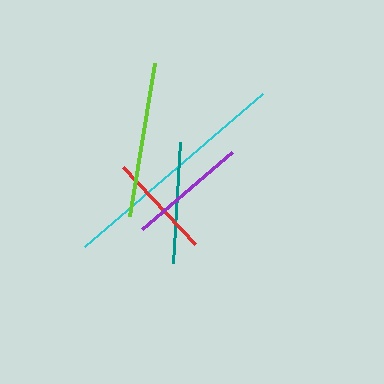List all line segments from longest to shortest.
From longest to shortest: cyan, lime, teal, purple, red.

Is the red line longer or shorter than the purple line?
The purple line is longer than the red line.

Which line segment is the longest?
The cyan line is the longest at approximately 234 pixels.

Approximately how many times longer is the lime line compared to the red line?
The lime line is approximately 1.5 times the length of the red line.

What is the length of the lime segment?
The lime segment is approximately 155 pixels long.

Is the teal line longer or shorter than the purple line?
The teal line is longer than the purple line.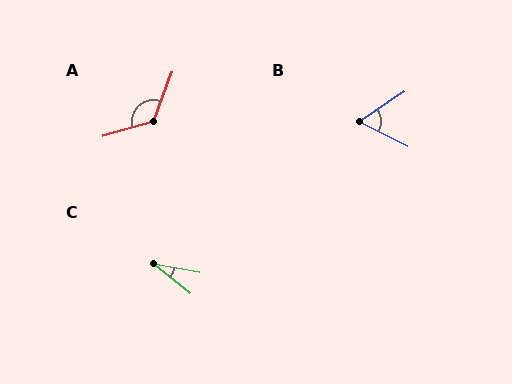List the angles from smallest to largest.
C (28°), B (60°), A (127°).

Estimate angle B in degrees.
Approximately 60 degrees.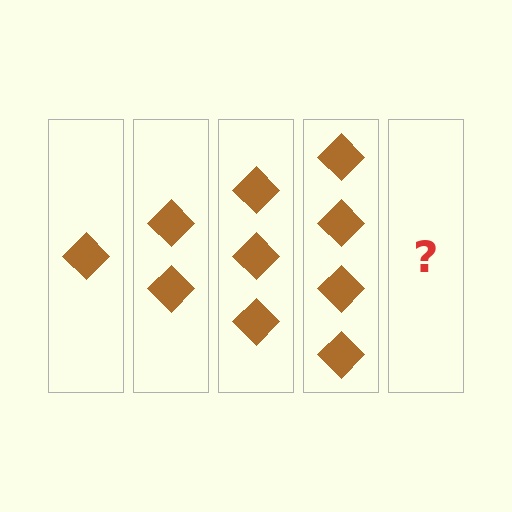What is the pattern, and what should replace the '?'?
The pattern is that each step adds one more diamond. The '?' should be 5 diamonds.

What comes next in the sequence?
The next element should be 5 diamonds.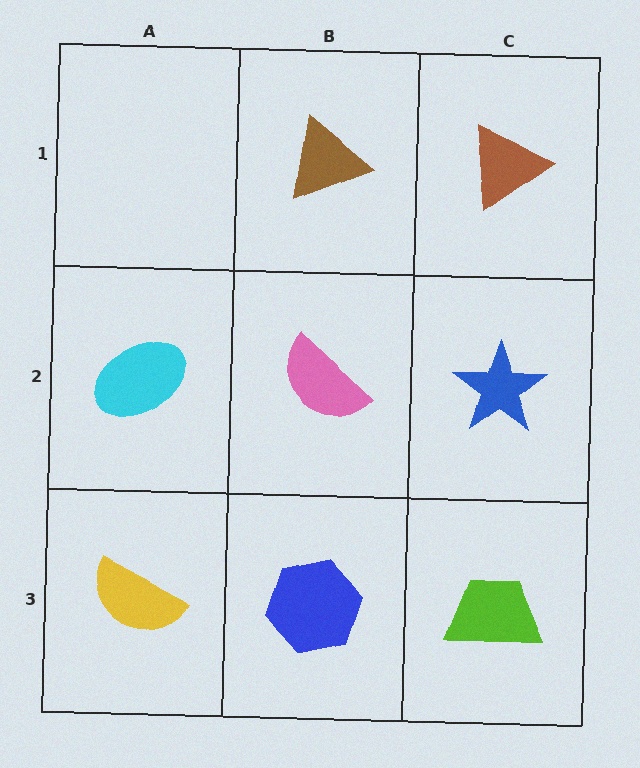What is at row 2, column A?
A cyan ellipse.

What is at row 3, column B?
A blue hexagon.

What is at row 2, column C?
A blue star.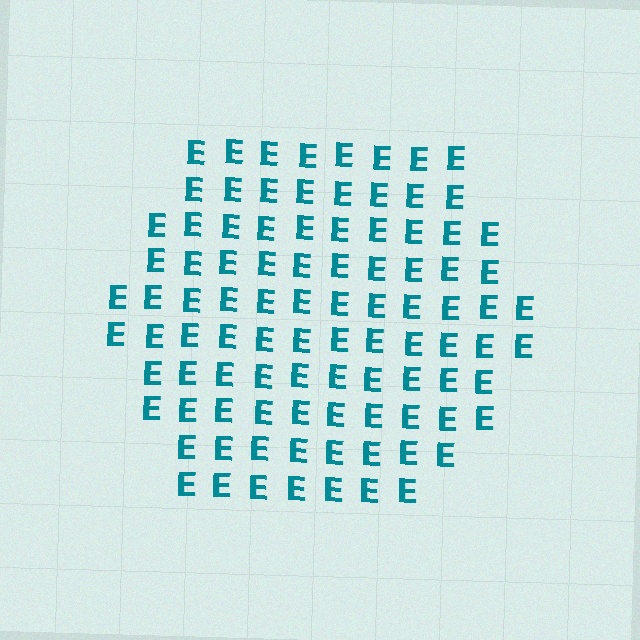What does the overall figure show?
The overall figure shows a hexagon.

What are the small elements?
The small elements are letter E's.